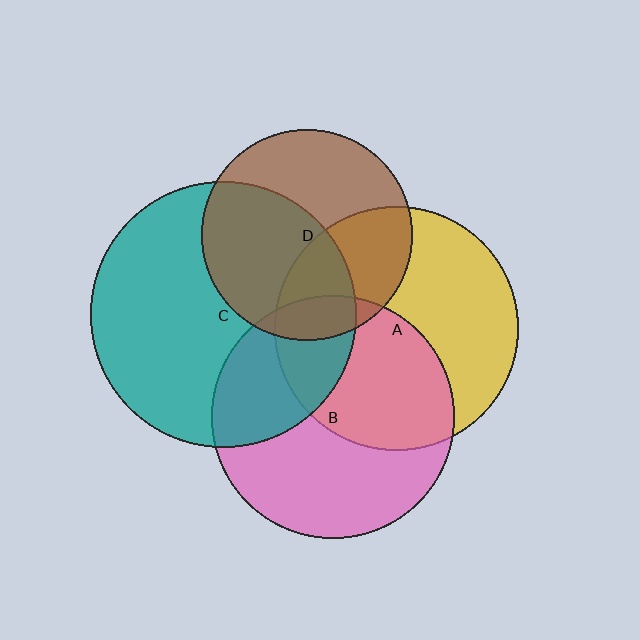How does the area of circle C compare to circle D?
Approximately 1.6 times.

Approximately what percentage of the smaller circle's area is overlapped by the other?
Approximately 20%.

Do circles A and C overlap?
Yes.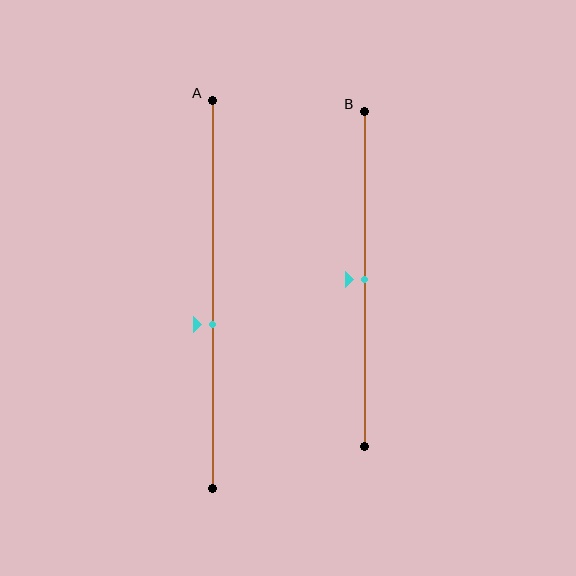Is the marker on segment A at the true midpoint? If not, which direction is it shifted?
No, the marker on segment A is shifted downward by about 8% of the segment length.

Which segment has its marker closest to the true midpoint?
Segment B has its marker closest to the true midpoint.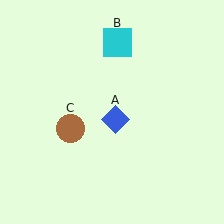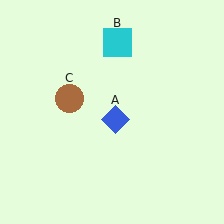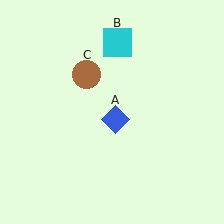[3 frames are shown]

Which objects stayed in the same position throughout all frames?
Blue diamond (object A) and cyan square (object B) remained stationary.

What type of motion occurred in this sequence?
The brown circle (object C) rotated clockwise around the center of the scene.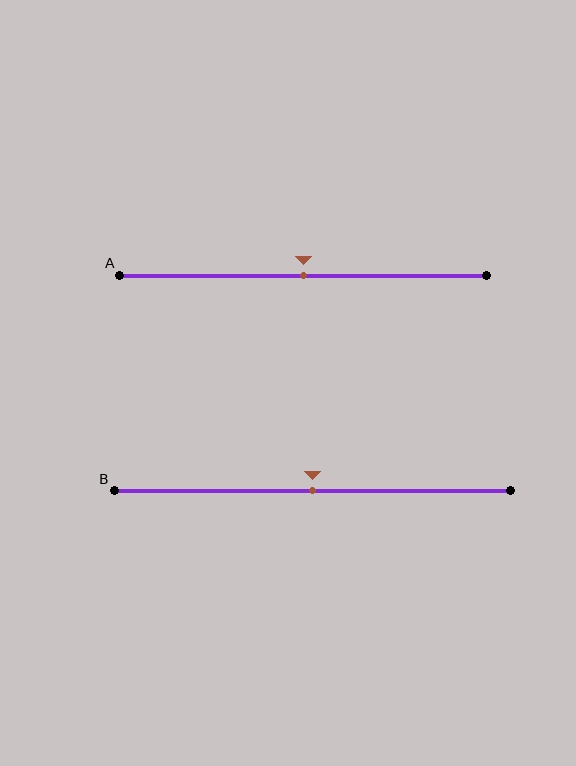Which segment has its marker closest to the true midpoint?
Segment A has its marker closest to the true midpoint.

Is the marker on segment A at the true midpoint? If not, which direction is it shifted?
Yes, the marker on segment A is at the true midpoint.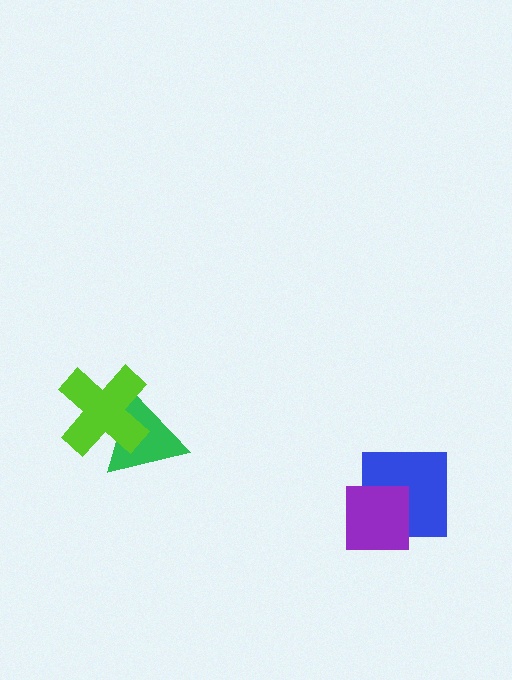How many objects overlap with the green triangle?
1 object overlaps with the green triangle.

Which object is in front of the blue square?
The purple square is in front of the blue square.